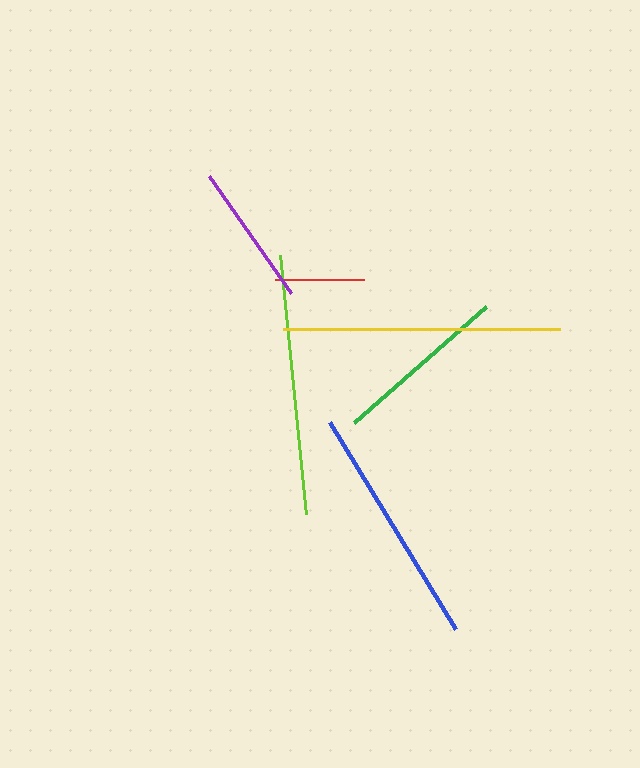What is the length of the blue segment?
The blue segment is approximately 242 pixels long.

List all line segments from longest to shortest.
From longest to shortest: yellow, lime, blue, green, purple, red.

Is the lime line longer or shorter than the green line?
The lime line is longer than the green line.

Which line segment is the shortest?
The red line is the shortest at approximately 89 pixels.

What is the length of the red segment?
The red segment is approximately 89 pixels long.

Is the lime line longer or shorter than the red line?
The lime line is longer than the red line.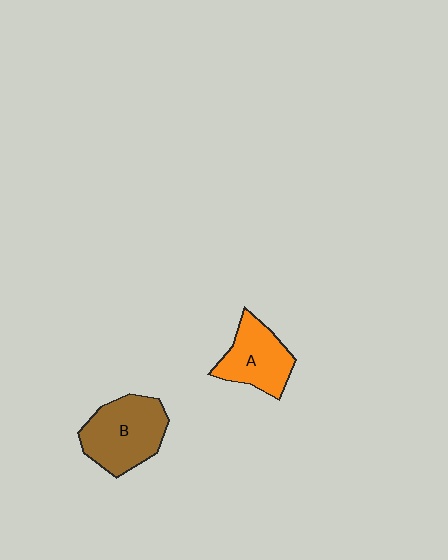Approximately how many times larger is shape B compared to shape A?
Approximately 1.3 times.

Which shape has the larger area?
Shape B (brown).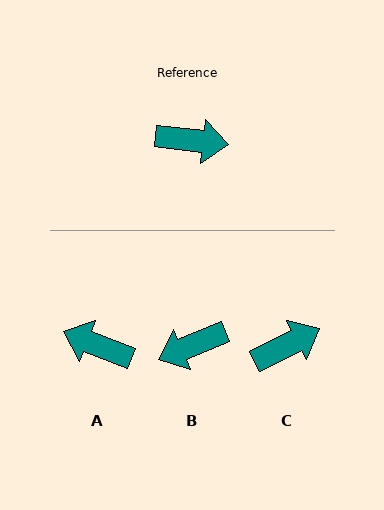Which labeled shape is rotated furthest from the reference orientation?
A, about 165 degrees away.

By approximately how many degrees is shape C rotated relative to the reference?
Approximately 34 degrees counter-clockwise.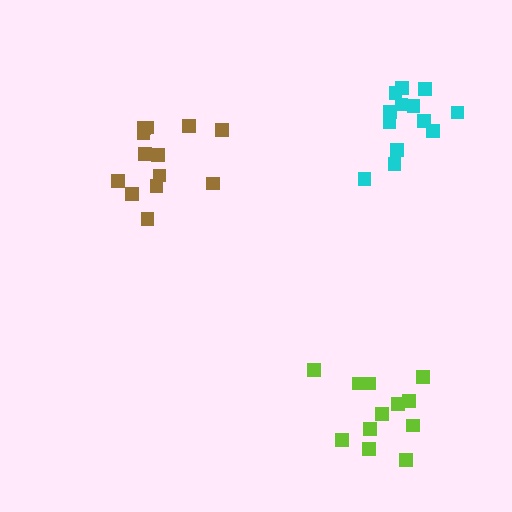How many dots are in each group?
Group 1: 12 dots, Group 2: 13 dots, Group 3: 13 dots (38 total).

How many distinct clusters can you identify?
There are 3 distinct clusters.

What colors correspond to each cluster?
The clusters are colored: lime, brown, cyan.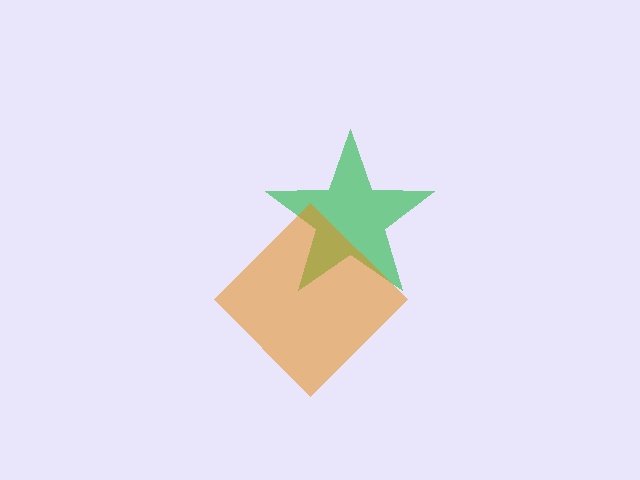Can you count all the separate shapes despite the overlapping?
Yes, there are 2 separate shapes.